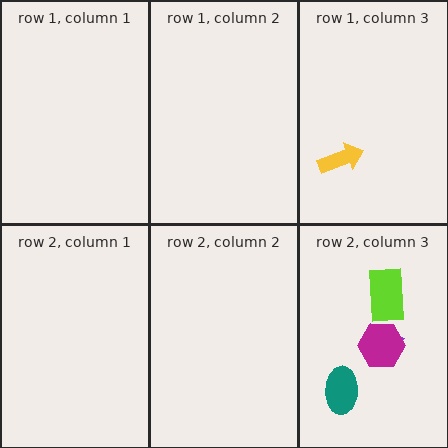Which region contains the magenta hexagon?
The row 2, column 3 region.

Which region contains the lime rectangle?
The row 2, column 3 region.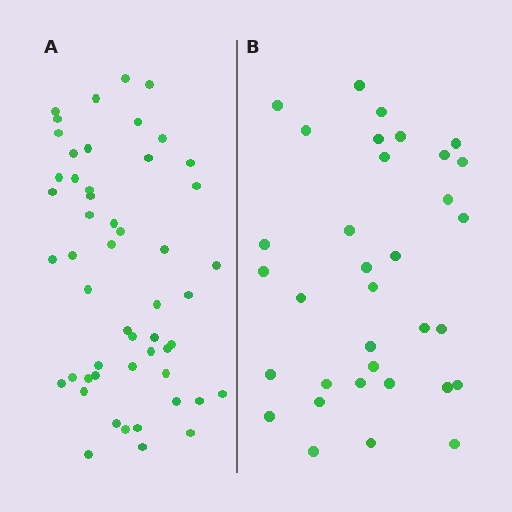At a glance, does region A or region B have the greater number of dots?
Region A (the left region) has more dots.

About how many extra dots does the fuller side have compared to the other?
Region A has approximately 20 more dots than region B.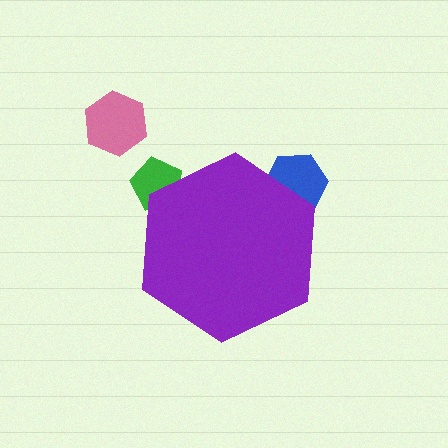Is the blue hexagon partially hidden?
Yes, the blue hexagon is partially hidden behind the purple hexagon.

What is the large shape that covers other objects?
A purple hexagon.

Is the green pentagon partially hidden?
Yes, the green pentagon is partially hidden behind the purple hexagon.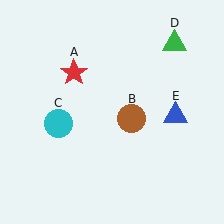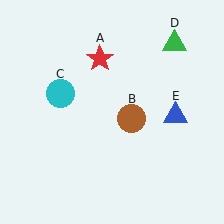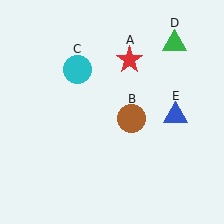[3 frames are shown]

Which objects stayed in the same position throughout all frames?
Brown circle (object B) and green triangle (object D) and blue triangle (object E) remained stationary.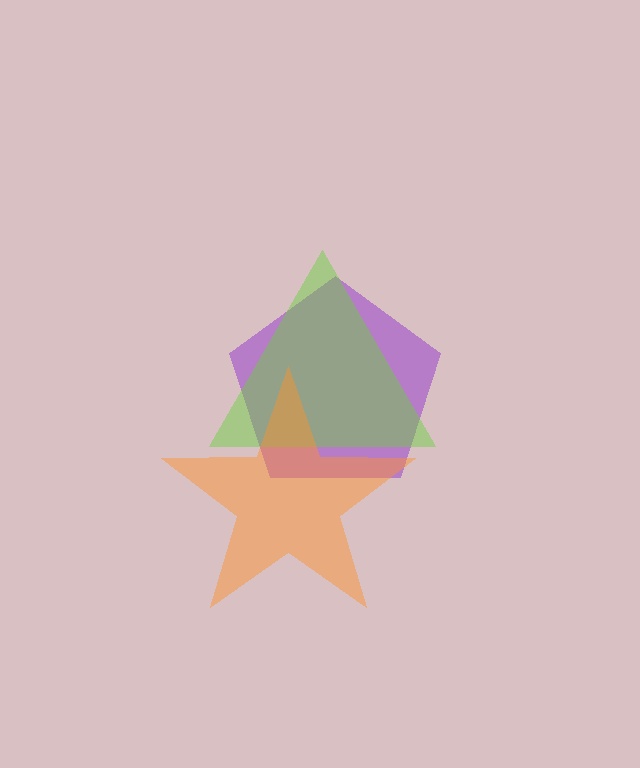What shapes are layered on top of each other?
The layered shapes are: a purple pentagon, a lime triangle, an orange star.